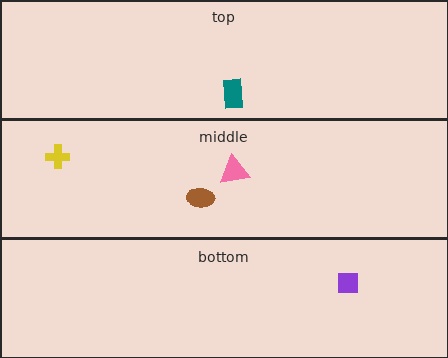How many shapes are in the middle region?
3.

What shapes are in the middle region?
The pink triangle, the yellow cross, the brown ellipse.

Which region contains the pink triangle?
The middle region.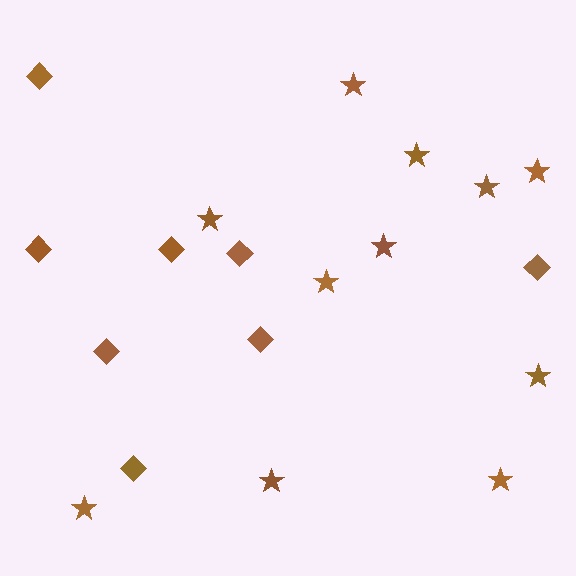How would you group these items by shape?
There are 2 groups: one group of stars (11) and one group of diamonds (8).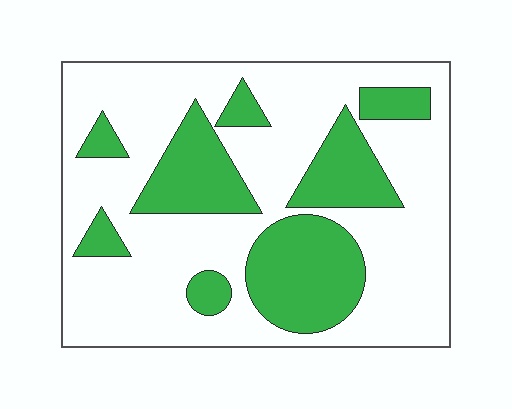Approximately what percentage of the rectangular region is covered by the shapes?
Approximately 30%.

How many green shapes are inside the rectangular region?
8.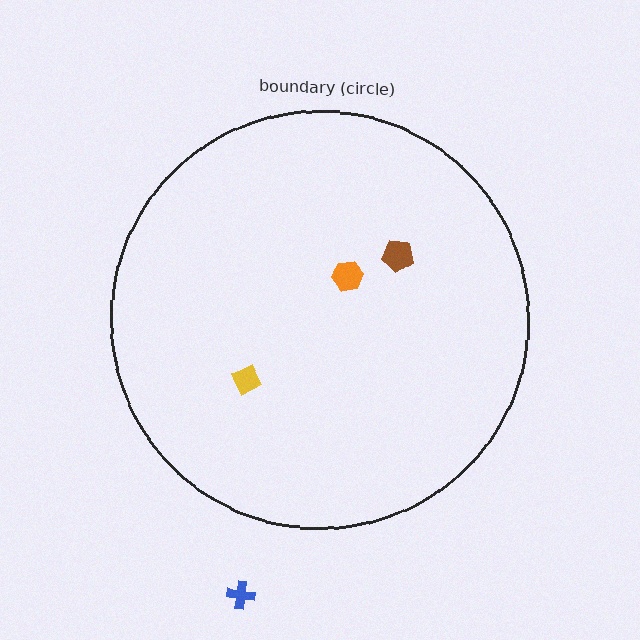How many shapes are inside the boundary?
3 inside, 1 outside.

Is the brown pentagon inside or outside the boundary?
Inside.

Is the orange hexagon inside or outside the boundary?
Inside.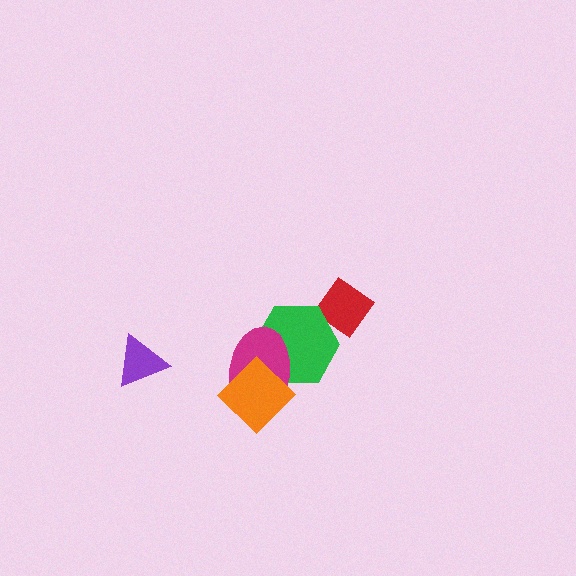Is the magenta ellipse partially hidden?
Yes, it is partially covered by another shape.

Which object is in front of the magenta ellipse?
The orange diamond is in front of the magenta ellipse.